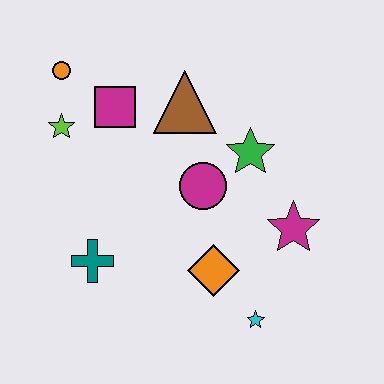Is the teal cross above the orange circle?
No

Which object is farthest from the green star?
The orange circle is farthest from the green star.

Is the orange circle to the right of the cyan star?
No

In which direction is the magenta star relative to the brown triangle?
The magenta star is below the brown triangle.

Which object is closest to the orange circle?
The lime star is closest to the orange circle.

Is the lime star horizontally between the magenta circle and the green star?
No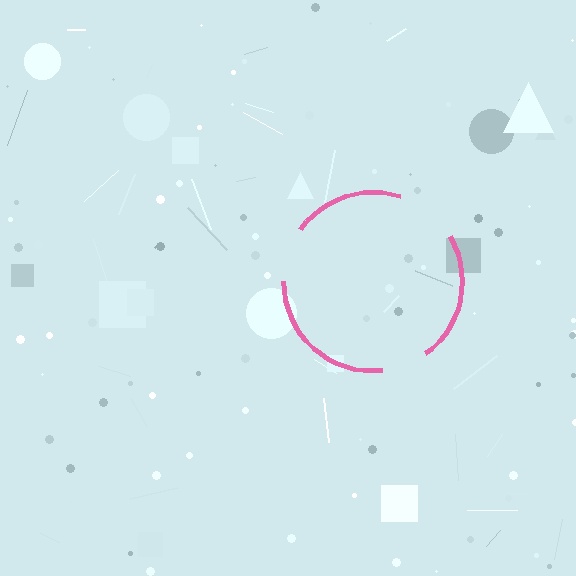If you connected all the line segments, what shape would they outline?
They would outline a circle.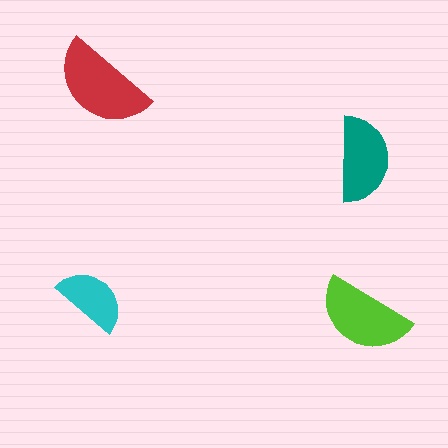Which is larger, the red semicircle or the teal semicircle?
The red one.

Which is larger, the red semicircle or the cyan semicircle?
The red one.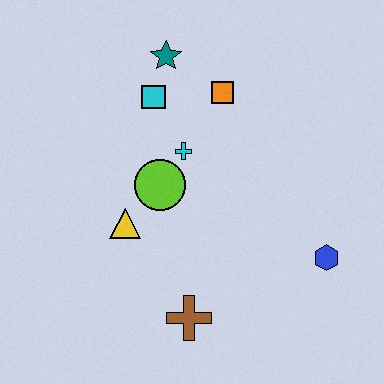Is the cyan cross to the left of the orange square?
Yes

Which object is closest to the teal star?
The cyan square is closest to the teal star.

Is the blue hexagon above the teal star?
No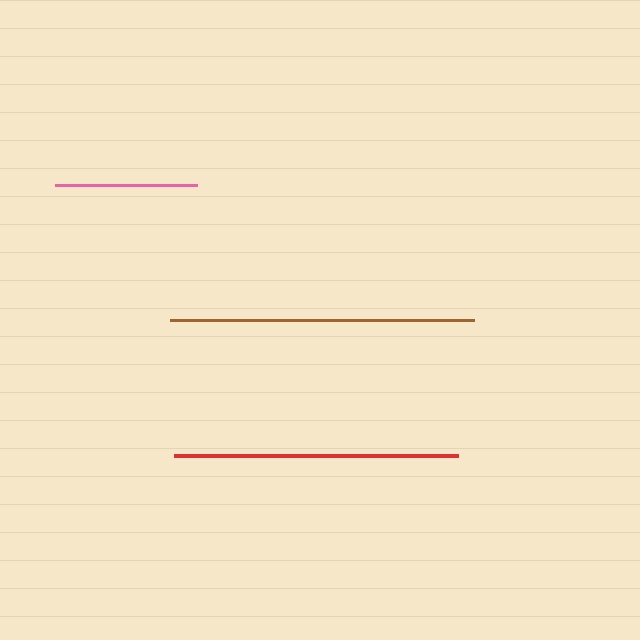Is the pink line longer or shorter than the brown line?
The brown line is longer than the pink line.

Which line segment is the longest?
The brown line is the longest at approximately 304 pixels.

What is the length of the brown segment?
The brown segment is approximately 304 pixels long.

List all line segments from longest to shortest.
From longest to shortest: brown, red, pink.